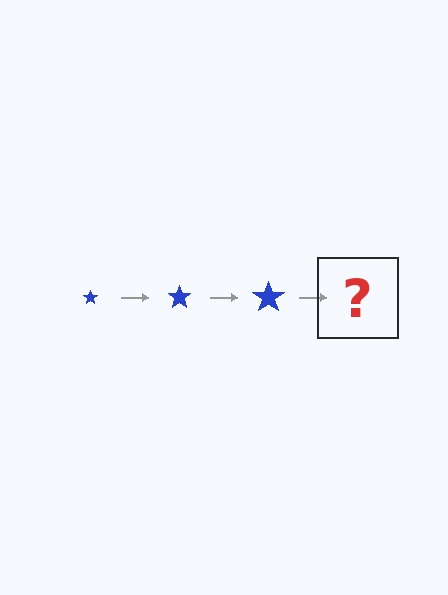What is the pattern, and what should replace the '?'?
The pattern is that the star gets progressively larger each step. The '?' should be a blue star, larger than the previous one.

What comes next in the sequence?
The next element should be a blue star, larger than the previous one.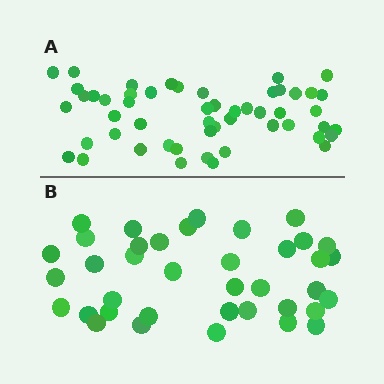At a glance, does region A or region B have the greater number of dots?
Region A (the top region) has more dots.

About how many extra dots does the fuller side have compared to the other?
Region A has approximately 15 more dots than region B.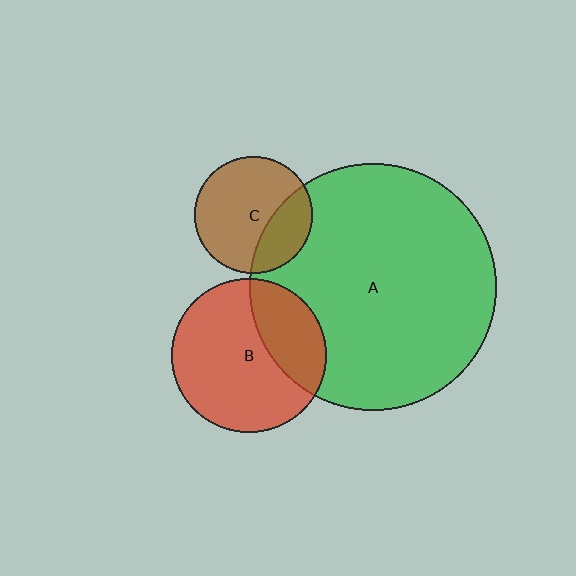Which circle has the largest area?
Circle A (green).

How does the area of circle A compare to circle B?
Approximately 2.5 times.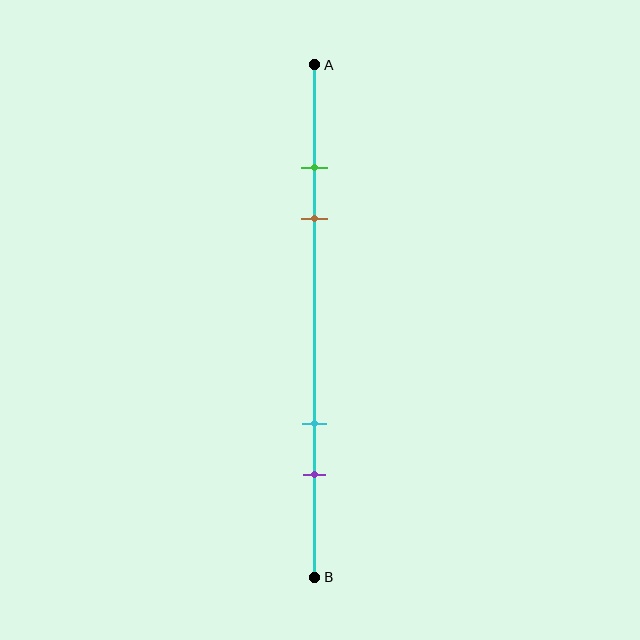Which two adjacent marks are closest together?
The green and brown marks are the closest adjacent pair.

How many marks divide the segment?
There are 4 marks dividing the segment.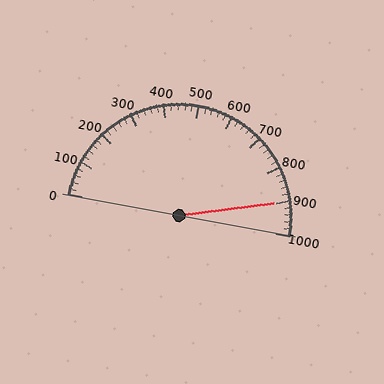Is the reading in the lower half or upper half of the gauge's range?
The reading is in the upper half of the range (0 to 1000).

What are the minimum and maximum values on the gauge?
The gauge ranges from 0 to 1000.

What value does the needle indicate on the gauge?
The needle indicates approximately 900.